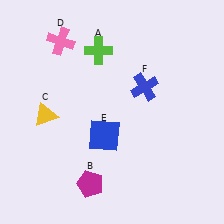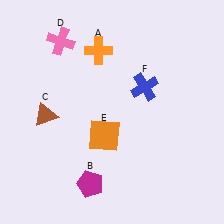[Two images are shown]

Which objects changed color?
A changed from lime to orange. C changed from yellow to brown. E changed from blue to orange.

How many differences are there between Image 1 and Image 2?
There are 3 differences between the two images.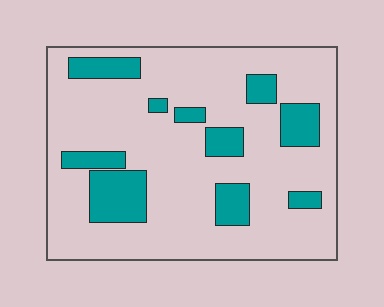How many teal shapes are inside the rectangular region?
10.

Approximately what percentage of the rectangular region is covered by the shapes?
Approximately 20%.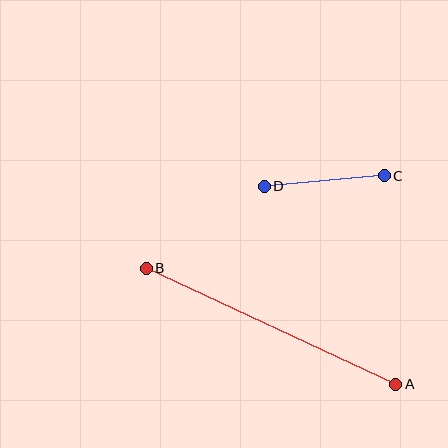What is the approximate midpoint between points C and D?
The midpoint is at approximately (324, 181) pixels.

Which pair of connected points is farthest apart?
Points A and B are farthest apart.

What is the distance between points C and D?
The distance is approximately 121 pixels.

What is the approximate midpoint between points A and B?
The midpoint is at approximately (271, 326) pixels.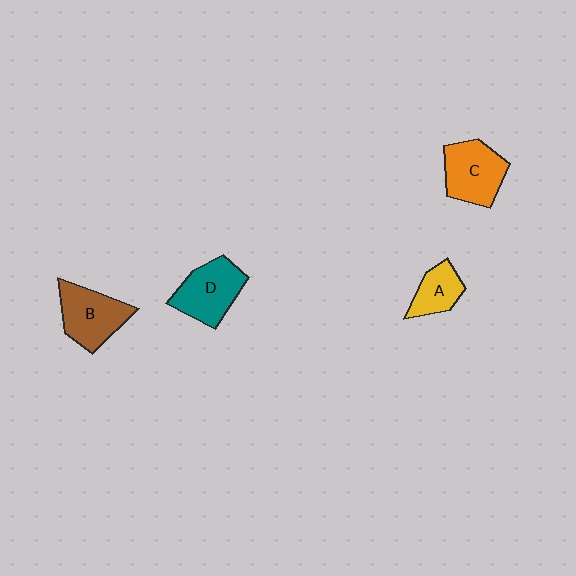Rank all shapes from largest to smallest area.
From largest to smallest: B (brown), C (orange), D (teal), A (yellow).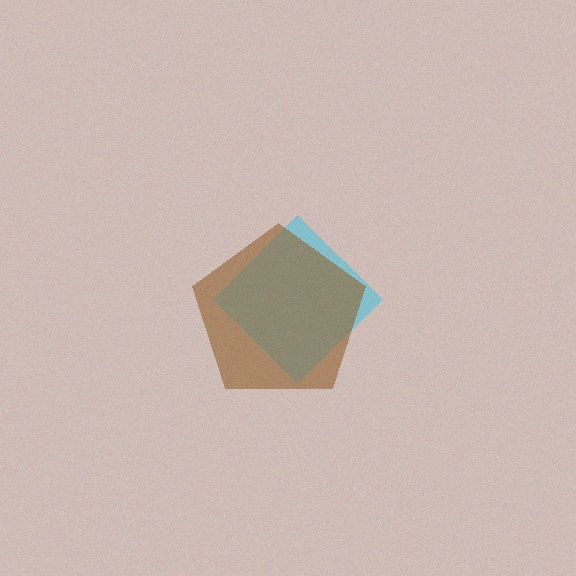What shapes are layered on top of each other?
The layered shapes are: a cyan diamond, a brown pentagon.